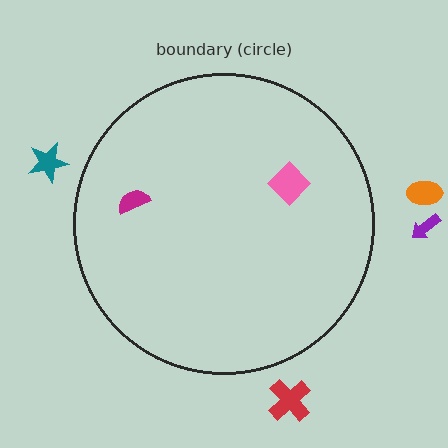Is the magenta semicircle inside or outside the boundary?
Inside.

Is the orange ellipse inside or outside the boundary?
Outside.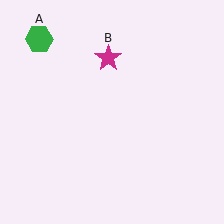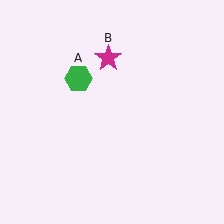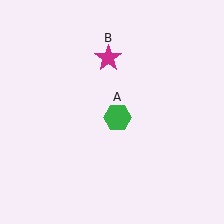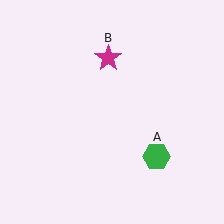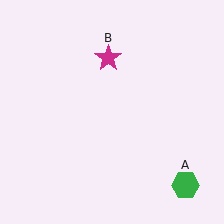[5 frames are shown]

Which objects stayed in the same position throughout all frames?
Magenta star (object B) remained stationary.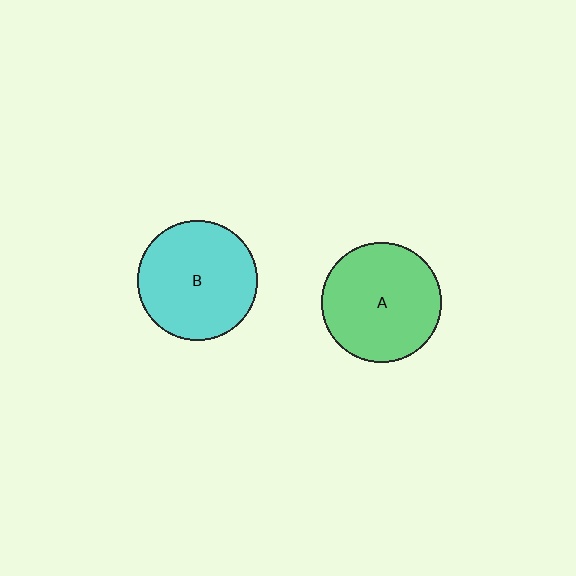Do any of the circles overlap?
No, none of the circles overlap.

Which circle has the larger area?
Circle B (cyan).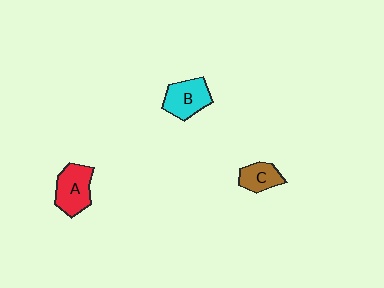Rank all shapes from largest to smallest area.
From largest to smallest: A (red), B (cyan), C (brown).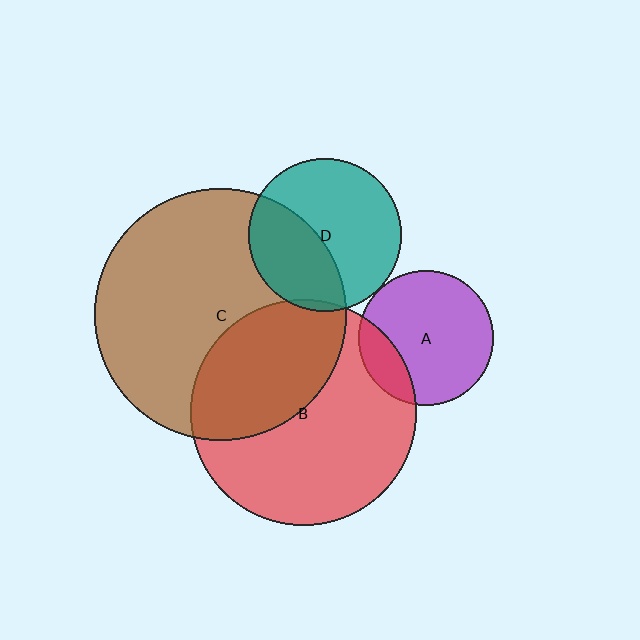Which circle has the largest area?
Circle C (brown).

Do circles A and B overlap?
Yes.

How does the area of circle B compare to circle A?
Approximately 2.8 times.